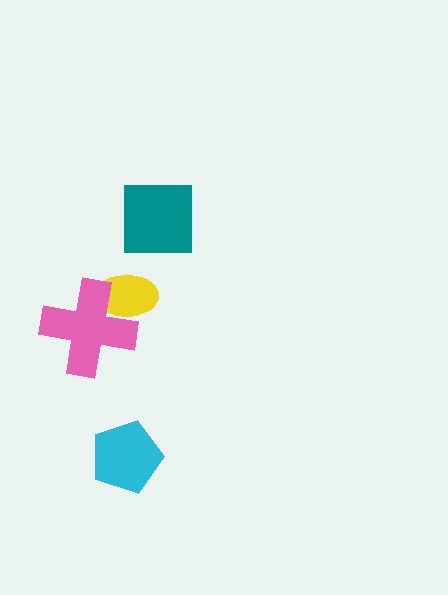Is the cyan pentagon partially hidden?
No, no other shape covers it.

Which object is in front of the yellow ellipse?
The pink cross is in front of the yellow ellipse.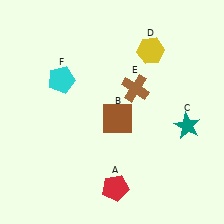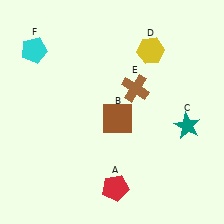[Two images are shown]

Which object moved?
The cyan pentagon (F) moved up.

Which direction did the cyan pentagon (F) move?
The cyan pentagon (F) moved up.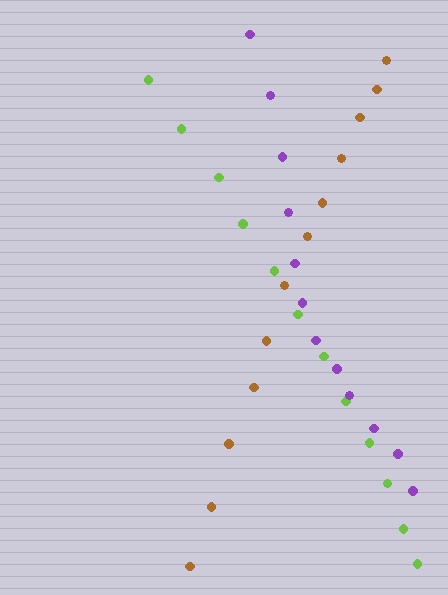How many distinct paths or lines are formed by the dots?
There are 3 distinct paths.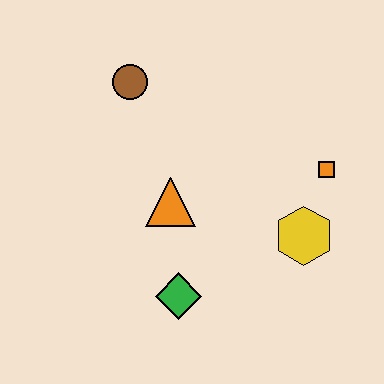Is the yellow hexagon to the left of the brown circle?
No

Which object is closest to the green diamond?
The orange triangle is closest to the green diamond.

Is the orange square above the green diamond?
Yes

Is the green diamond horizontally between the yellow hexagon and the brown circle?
Yes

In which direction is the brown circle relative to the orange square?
The brown circle is to the left of the orange square.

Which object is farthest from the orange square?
The brown circle is farthest from the orange square.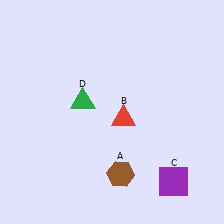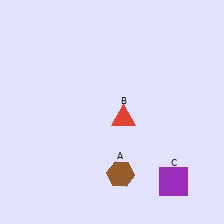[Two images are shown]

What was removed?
The green triangle (D) was removed in Image 2.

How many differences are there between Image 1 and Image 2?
There is 1 difference between the two images.